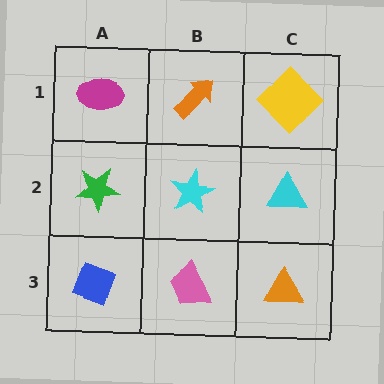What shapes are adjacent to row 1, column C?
A cyan triangle (row 2, column C), an orange arrow (row 1, column B).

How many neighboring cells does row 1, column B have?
3.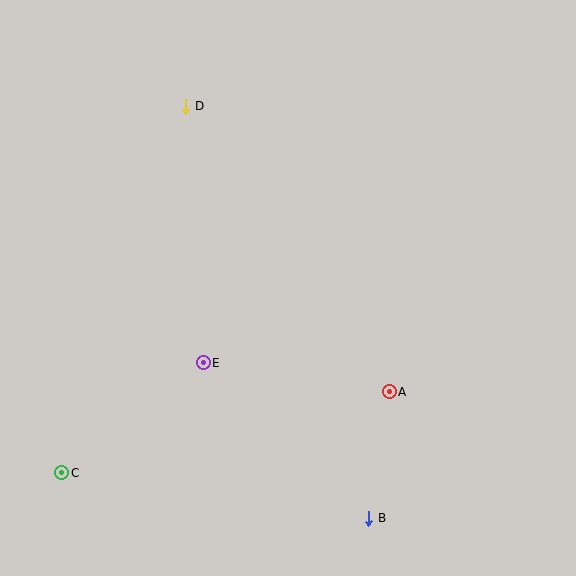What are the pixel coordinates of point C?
Point C is at (62, 473).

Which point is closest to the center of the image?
Point E at (203, 363) is closest to the center.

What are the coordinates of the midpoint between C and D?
The midpoint between C and D is at (124, 290).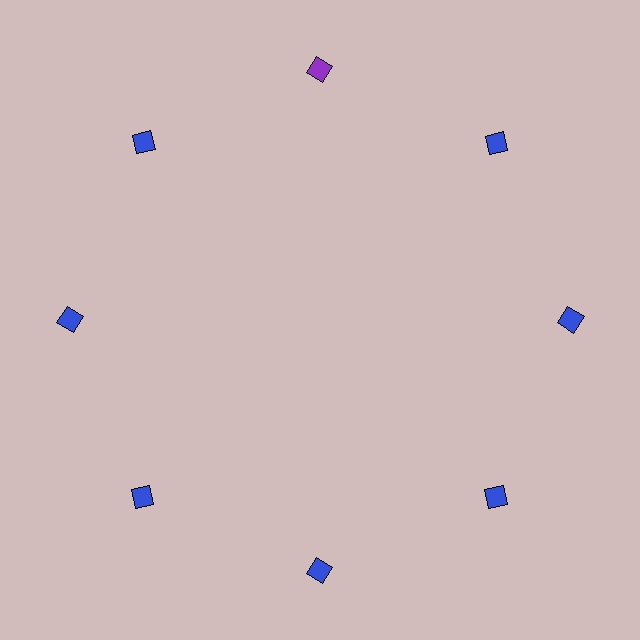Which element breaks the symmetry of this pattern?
The purple diamond at roughly the 12 o'clock position breaks the symmetry. All other shapes are blue diamonds.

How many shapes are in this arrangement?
There are 8 shapes arranged in a ring pattern.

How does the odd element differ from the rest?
It has a different color: purple instead of blue.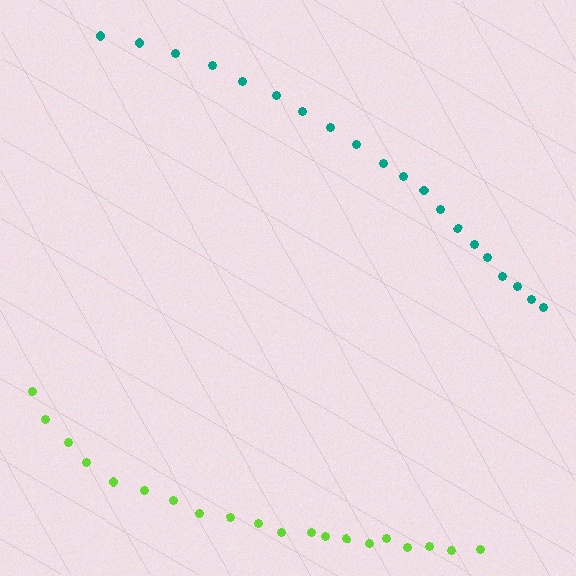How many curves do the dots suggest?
There are 2 distinct paths.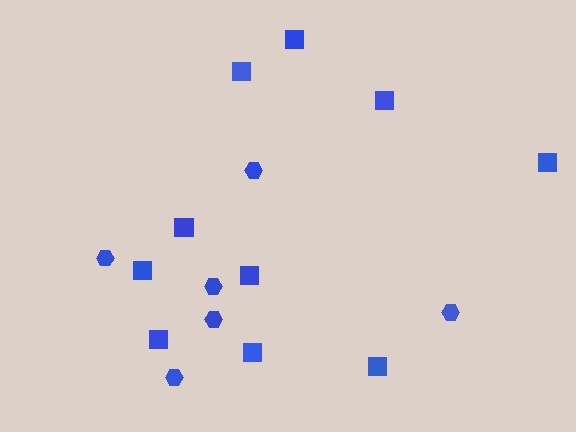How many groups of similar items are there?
There are 2 groups: one group of hexagons (6) and one group of squares (10).